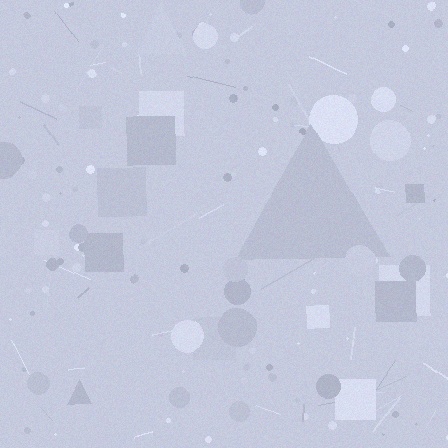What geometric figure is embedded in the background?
A triangle is embedded in the background.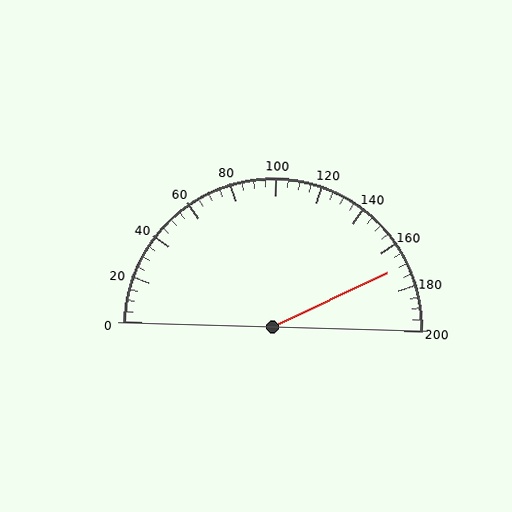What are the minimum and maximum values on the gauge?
The gauge ranges from 0 to 200.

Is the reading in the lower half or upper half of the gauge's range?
The reading is in the upper half of the range (0 to 200).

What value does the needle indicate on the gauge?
The needle indicates approximately 170.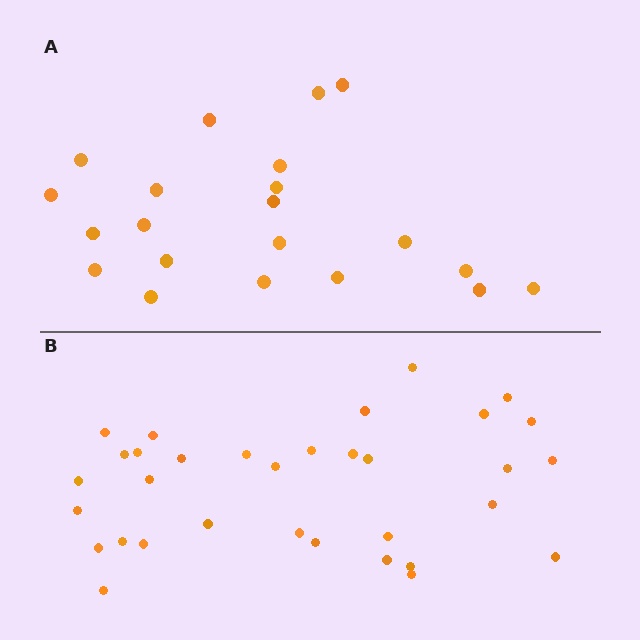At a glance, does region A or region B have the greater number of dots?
Region B (the bottom region) has more dots.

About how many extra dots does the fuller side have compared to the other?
Region B has roughly 12 or so more dots than region A.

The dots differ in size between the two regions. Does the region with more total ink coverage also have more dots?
No. Region A has more total ink coverage because its dots are larger, but region B actually contains more individual dots. Total area can be misleading — the number of items is what matters here.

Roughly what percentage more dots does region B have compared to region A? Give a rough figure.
About 55% more.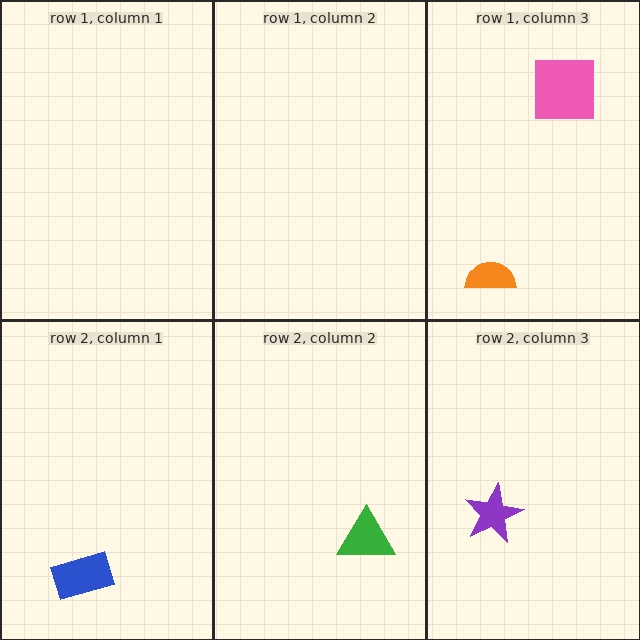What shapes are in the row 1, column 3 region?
The pink square, the orange semicircle.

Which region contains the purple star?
The row 2, column 3 region.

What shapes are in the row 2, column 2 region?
The green triangle.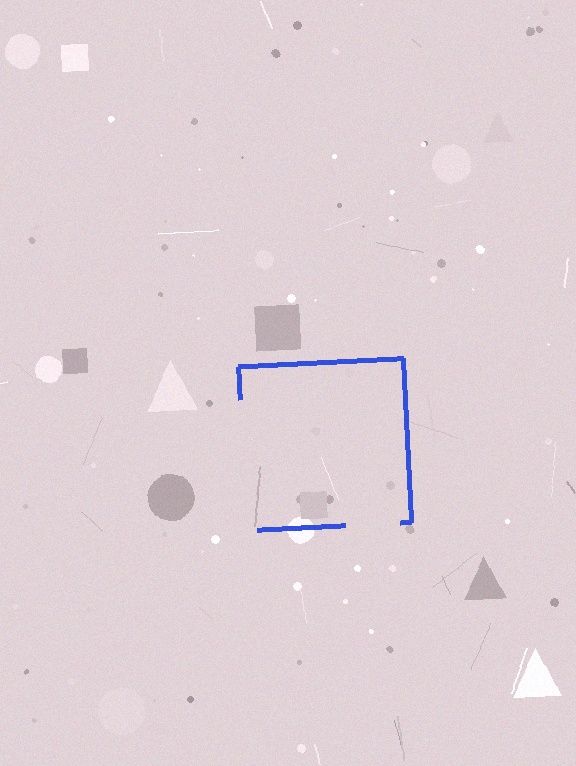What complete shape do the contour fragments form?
The contour fragments form a square.